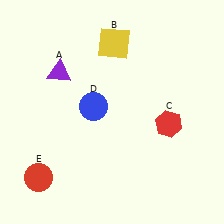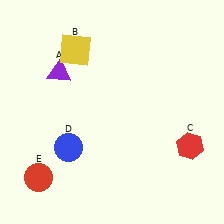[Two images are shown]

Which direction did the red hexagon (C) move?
The red hexagon (C) moved down.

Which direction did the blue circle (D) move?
The blue circle (D) moved down.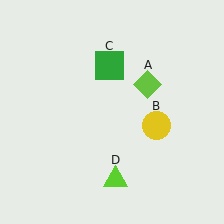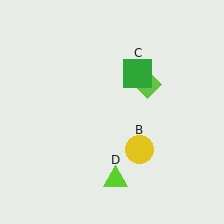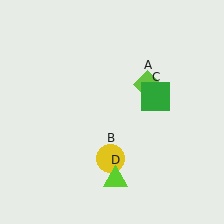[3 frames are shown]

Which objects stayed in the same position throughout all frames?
Lime diamond (object A) and lime triangle (object D) remained stationary.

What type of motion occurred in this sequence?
The yellow circle (object B), green square (object C) rotated clockwise around the center of the scene.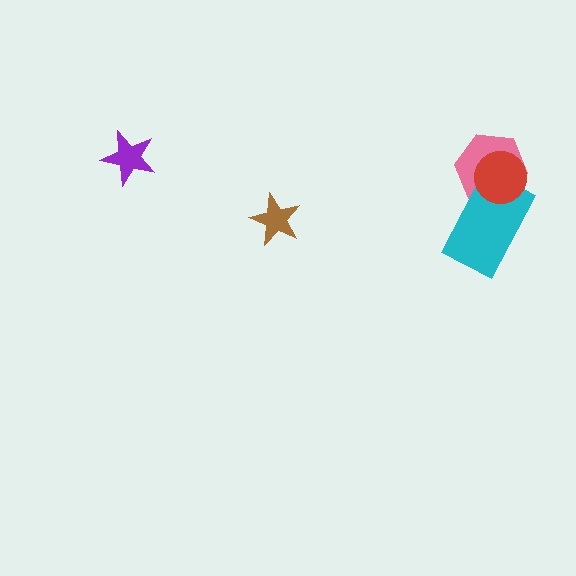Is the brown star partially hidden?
No, no other shape covers it.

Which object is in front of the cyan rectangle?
The red circle is in front of the cyan rectangle.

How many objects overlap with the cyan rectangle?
2 objects overlap with the cyan rectangle.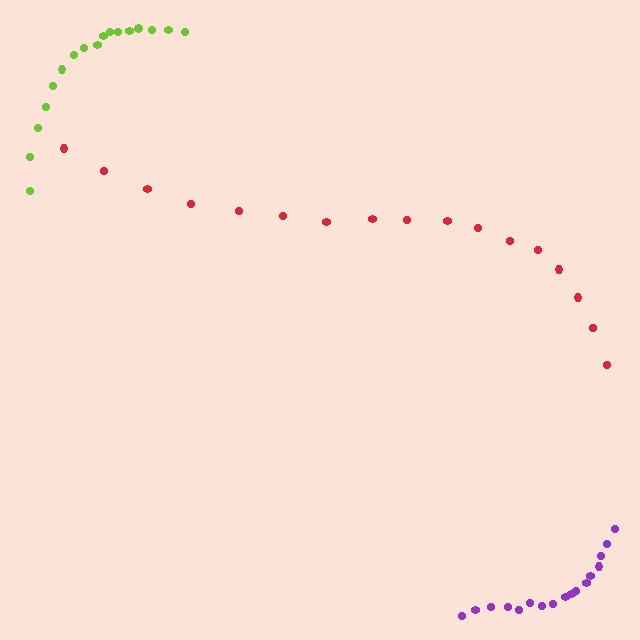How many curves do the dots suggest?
There are 3 distinct paths.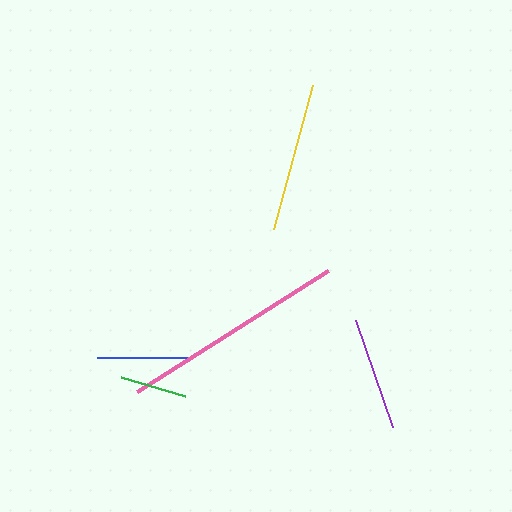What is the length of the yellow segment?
The yellow segment is approximately 149 pixels long.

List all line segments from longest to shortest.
From longest to shortest: pink, yellow, purple, blue, green.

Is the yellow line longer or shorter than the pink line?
The pink line is longer than the yellow line.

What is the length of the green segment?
The green segment is approximately 67 pixels long.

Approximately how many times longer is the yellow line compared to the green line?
The yellow line is approximately 2.2 times the length of the green line.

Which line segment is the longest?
The pink line is the longest at approximately 226 pixels.